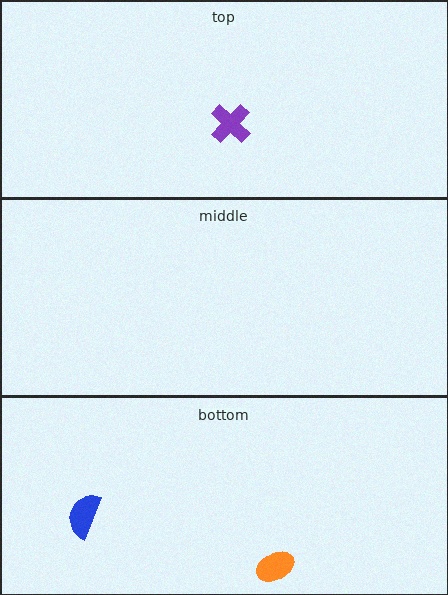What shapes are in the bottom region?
The orange ellipse, the blue semicircle.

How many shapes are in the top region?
1.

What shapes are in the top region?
The purple cross.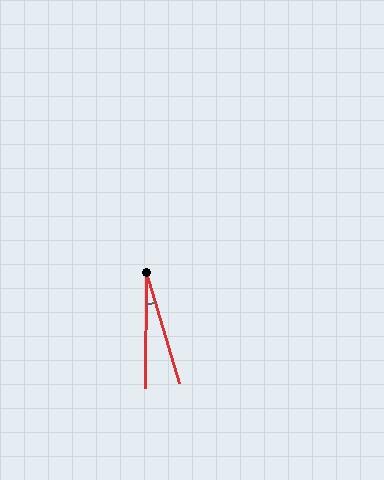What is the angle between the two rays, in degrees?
Approximately 17 degrees.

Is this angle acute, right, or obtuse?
It is acute.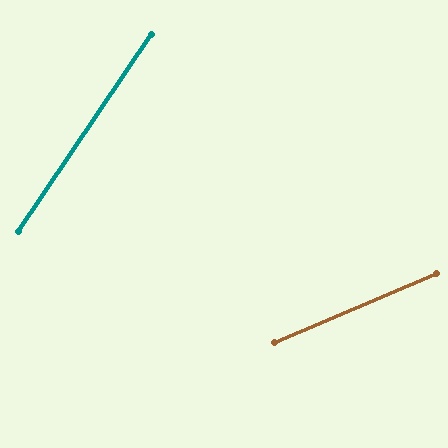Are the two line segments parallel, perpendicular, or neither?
Neither parallel nor perpendicular — they differ by about 33°.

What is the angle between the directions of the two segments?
Approximately 33 degrees.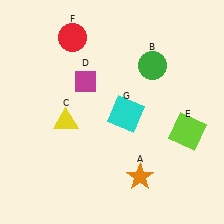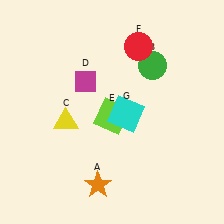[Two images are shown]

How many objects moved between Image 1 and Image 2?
3 objects moved between the two images.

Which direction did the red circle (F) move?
The red circle (F) moved right.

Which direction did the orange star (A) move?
The orange star (A) moved left.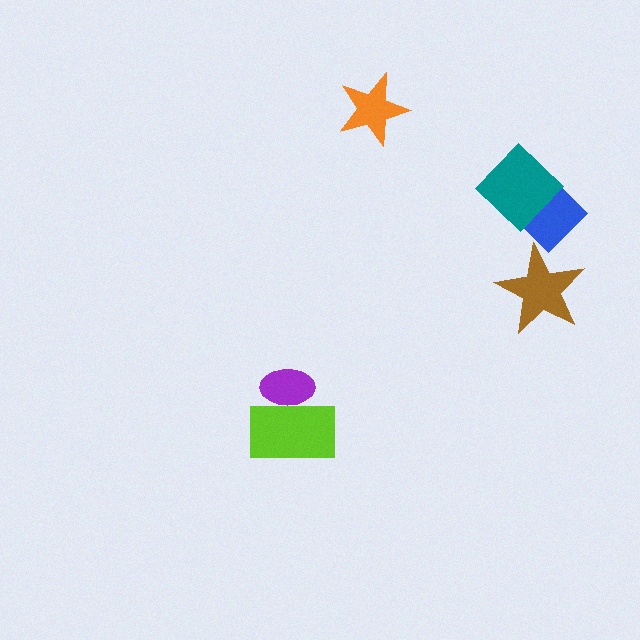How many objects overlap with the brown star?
1 object overlaps with the brown star.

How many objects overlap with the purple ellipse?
1 object overlaps with the purple ellipse.